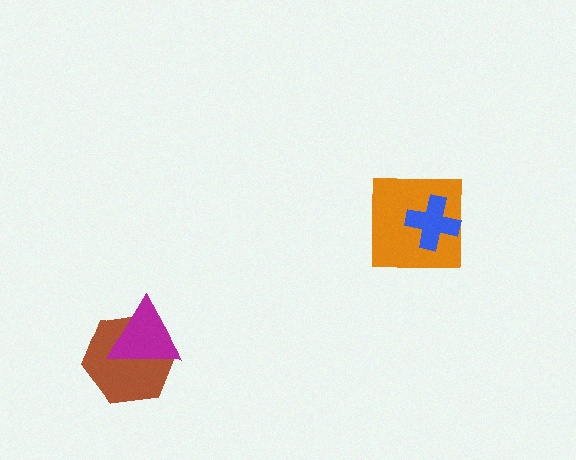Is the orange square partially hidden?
Yes, it is partially covered by another shape.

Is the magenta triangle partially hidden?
No, no other shape covers it.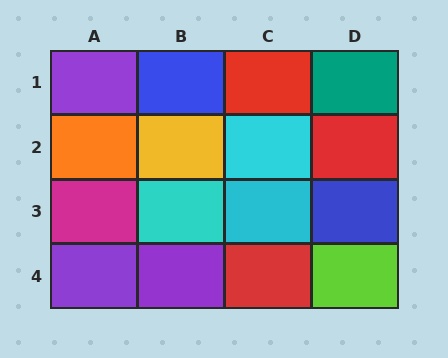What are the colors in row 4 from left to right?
Purple, purple, red, lime.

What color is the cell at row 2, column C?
Cyan.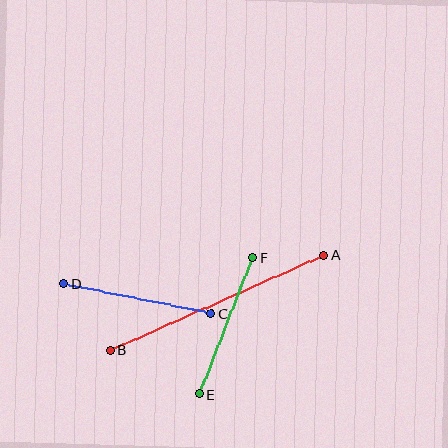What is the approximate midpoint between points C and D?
The midpoint is at approximately (137, 299) pixels.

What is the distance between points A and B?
The distance is approximately 233 pixels.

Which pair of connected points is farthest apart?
Points A and B are farthest apart.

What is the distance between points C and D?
The distance is approximately 150 pixels.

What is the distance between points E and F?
The distance is approximately 147 pixels.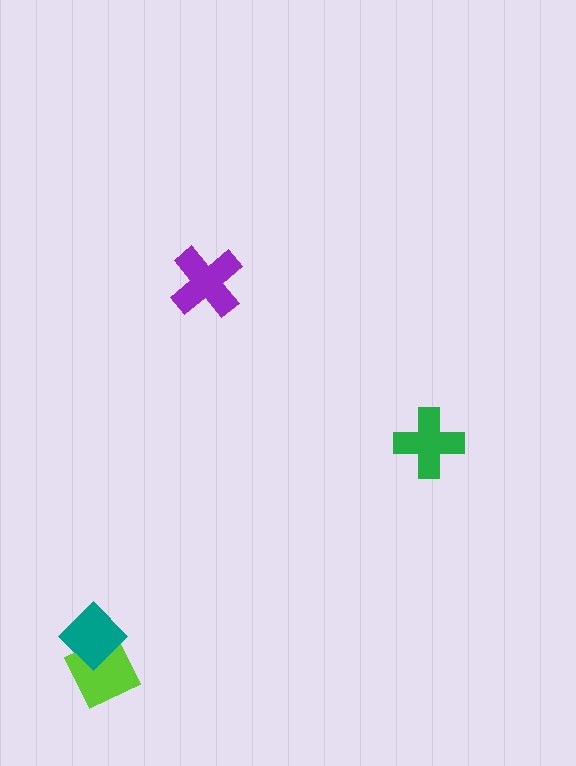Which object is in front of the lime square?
The teal diamond is in front of the lime square.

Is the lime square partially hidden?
Yes, it is partially covered by another shape.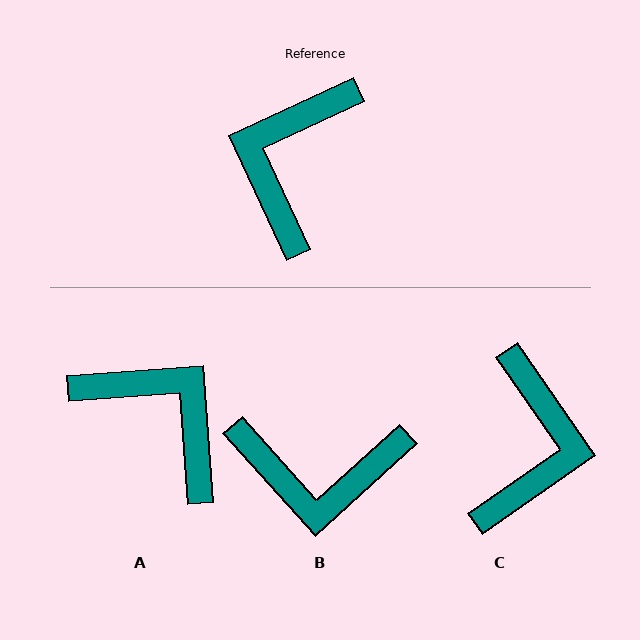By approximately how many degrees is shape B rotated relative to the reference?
Approximately 107 degrees counter-clockwise.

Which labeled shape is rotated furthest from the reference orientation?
C, about 170 degrees away.